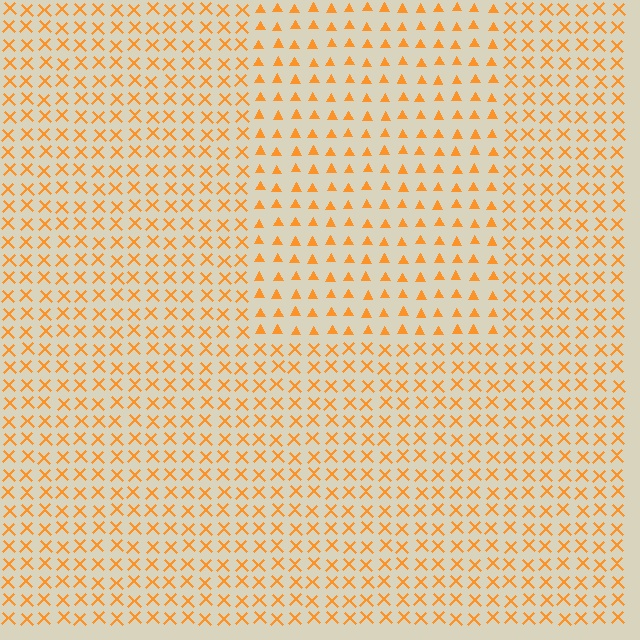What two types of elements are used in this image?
The image uses triangles inside the rectangle region and X marks outside it.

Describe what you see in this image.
The image is filled with small orange elements arranged in a uniform grid. A rectangle-shaped region contains triangles, while the surrounding area contains X marks. The boundary is defined purely by the change in element shape.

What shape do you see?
I see a rectangle.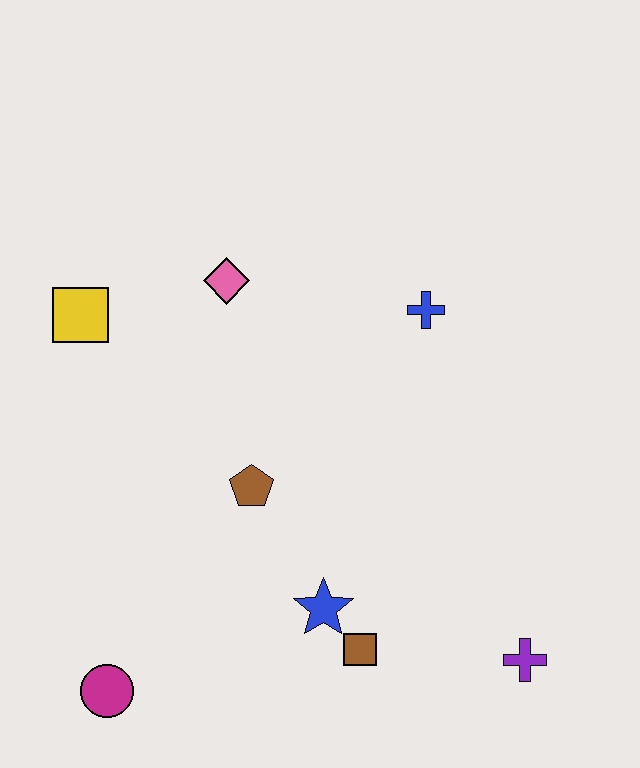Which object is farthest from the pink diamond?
The purple cross is farthest from the pink diamond.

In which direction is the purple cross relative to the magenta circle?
The purple cross is to the right of the magenta circle.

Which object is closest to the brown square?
The blue star is closest to the brown square.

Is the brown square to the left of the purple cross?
Yes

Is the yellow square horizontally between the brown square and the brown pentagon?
No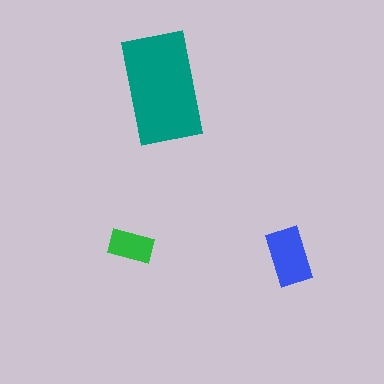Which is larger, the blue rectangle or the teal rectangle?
The teal one.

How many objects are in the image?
There are 3 objects in the image.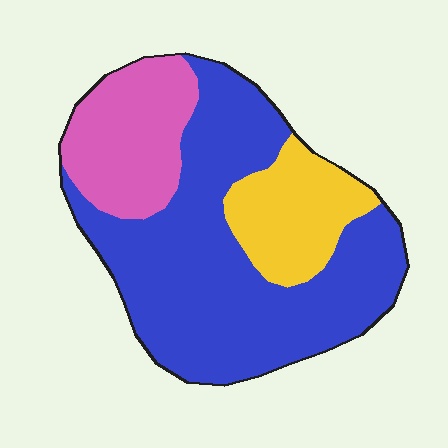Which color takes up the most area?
Blue, at roughly 60%.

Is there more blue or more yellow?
Blue.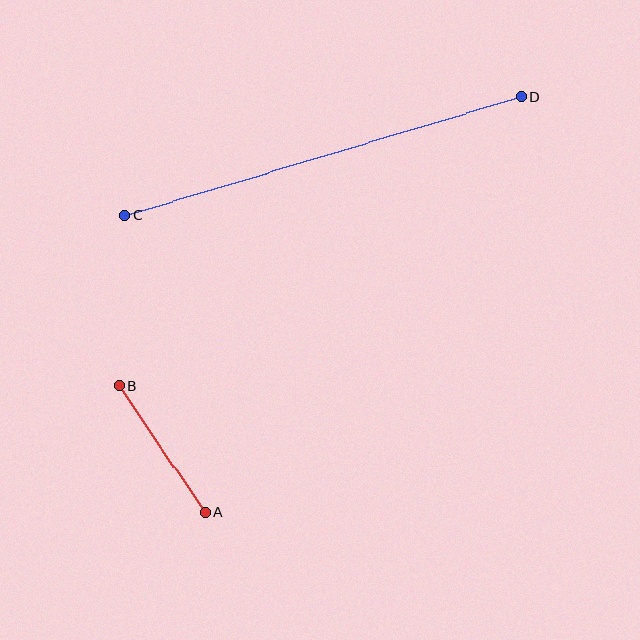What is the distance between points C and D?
The distance is approximately 414 pixels.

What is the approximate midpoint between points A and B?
The midpoint is at approximately (162, 449) pixels.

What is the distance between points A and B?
The distance is approximately 153 pixels.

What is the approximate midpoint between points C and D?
The midpoint is at approximately (323, 156) pixels.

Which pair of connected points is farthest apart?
Points C and D are farthest apart.